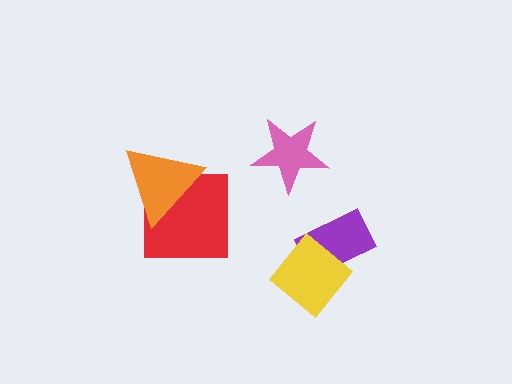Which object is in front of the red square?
The orange triangle is in front of the red square.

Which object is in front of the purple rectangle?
The yellow diamond is in front of the purple rectangle.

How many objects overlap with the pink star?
0 objects overlap with the pink star.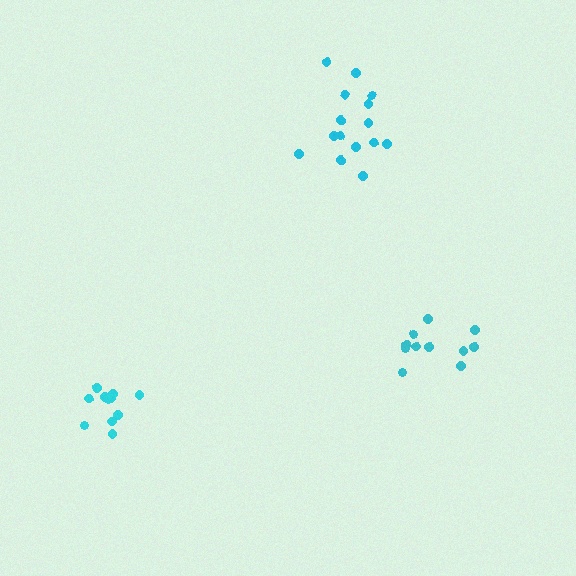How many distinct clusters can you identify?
There are 3 distinct clusters.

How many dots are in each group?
Group 1: 11 dots, Group 2: 11 dots, Group 3: 15 dots (37 total).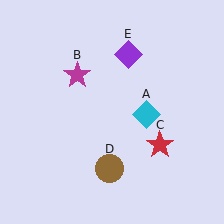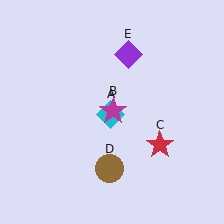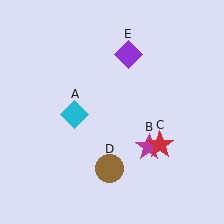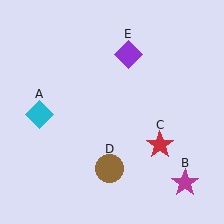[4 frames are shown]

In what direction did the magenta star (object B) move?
The magenta star (object B) moved down and to the right.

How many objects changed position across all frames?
2 objects changed position: cyan diamond (object A), magenta star (object B).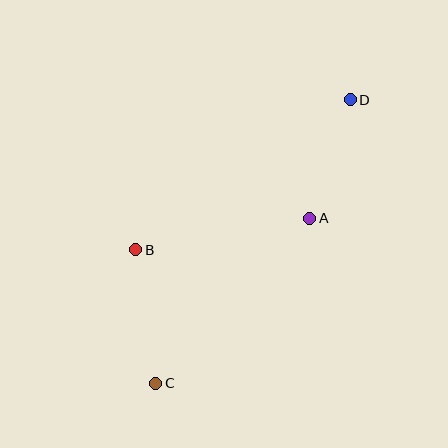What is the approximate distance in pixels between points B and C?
The distance between B and C is approximately 135 pixels.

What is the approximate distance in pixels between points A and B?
The distance between A and B is approximately 176 pixels.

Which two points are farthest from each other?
Points C and D are farthest from each other.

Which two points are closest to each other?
Points A and D are closest to each other.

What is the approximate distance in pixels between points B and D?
The distance between B and D is approximately 262 pixels.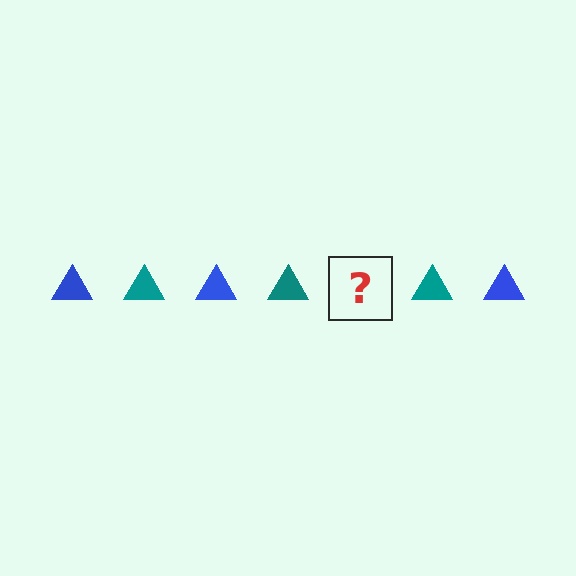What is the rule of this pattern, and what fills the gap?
The rule is that the pattern cycles through blue, teal triangles. The gap should be filled with a blue triangle.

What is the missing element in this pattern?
The missing element is a blue triangle.